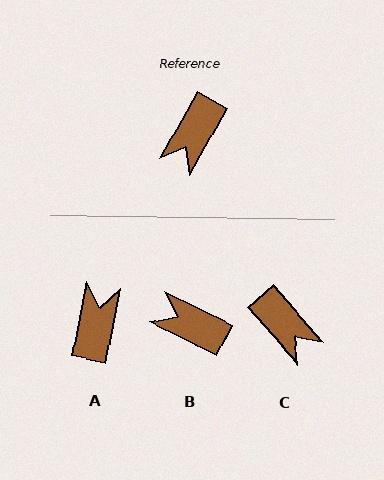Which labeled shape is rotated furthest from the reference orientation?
A, about 162 degrees away.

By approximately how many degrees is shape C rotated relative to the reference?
Approximately 70 degrees counter-clockwise.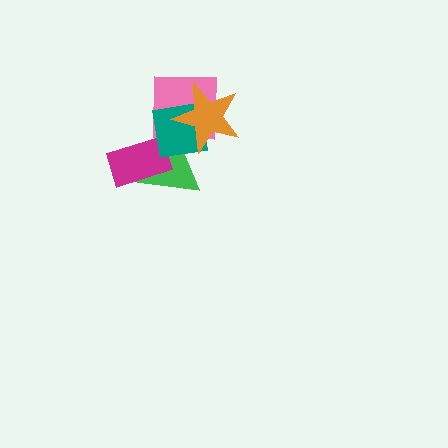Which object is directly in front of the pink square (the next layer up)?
The teal square is directly in front of the pink square.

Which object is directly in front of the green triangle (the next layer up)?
The magenta rectangle is directly in front of the green triangle.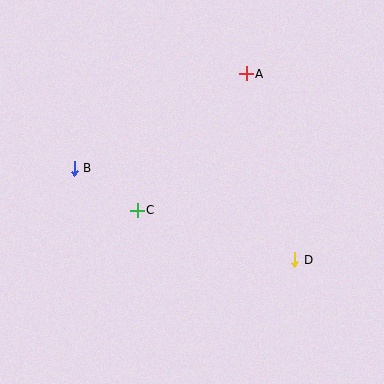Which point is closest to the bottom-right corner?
Point D is closest to the bottom-right corner.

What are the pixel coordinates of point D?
Point D is at (295, 260).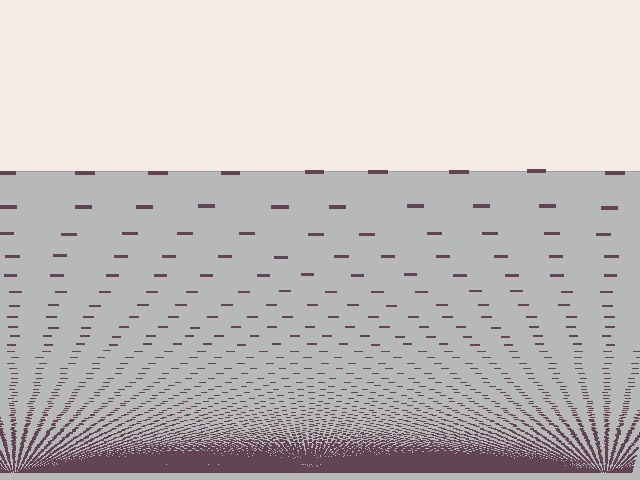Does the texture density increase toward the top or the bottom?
Density increases toward the bottom.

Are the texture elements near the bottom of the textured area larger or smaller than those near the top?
Smaller. The gradient is inverted — elements near the bottom are smaller and denser.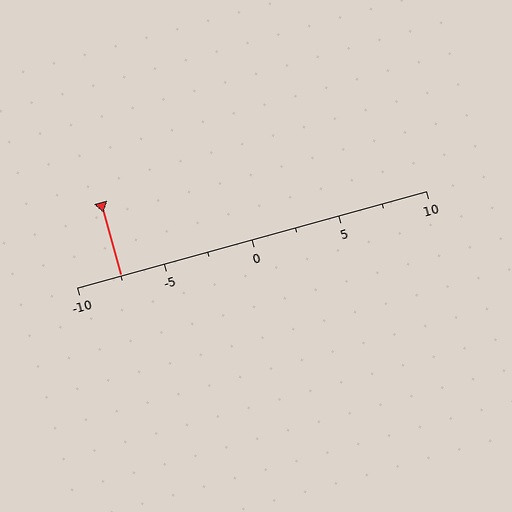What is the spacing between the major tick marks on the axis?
The major ticks are spaced 5 apart.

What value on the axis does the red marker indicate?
The marker indicates approximately -7.5.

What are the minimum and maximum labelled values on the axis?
The axis runs from -10 to 10.